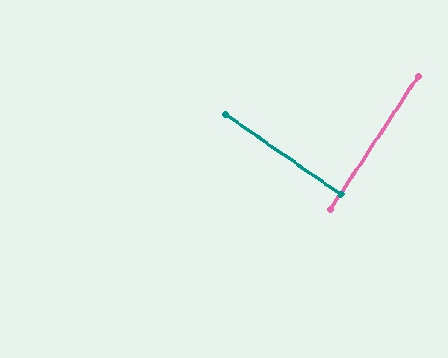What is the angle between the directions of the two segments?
Approximately 89 degrees.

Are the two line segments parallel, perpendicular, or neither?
Perpendicular — they meet at approximately 89°.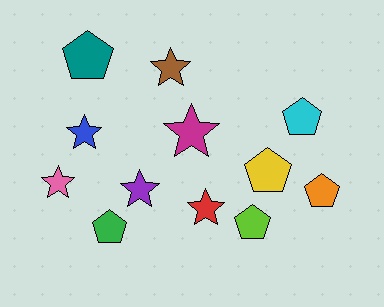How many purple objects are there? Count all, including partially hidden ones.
There is 1 purple object.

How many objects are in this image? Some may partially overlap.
There are 12 objects.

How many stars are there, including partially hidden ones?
There are 6 stars.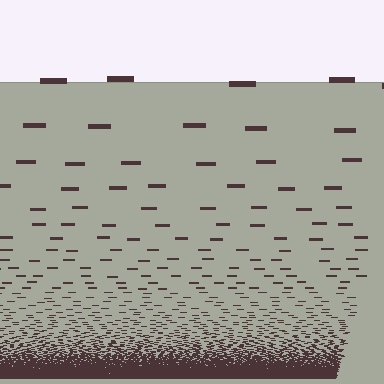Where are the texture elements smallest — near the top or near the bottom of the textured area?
Near the bottom.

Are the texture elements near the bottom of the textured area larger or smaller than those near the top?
Smaller. The gradient is inverted — elements near the bottom are smaller and denser.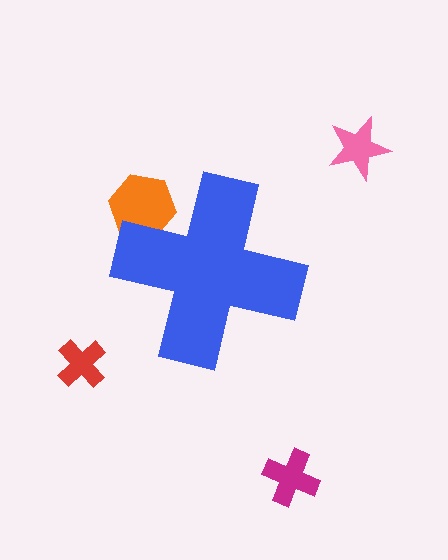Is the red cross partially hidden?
No, the red cross is fully visible.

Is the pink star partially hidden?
No, the pink star is fully visible.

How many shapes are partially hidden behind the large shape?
1 shape is partially hidden.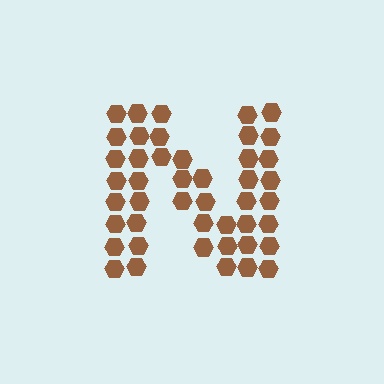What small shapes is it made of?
It is made of small hexagons.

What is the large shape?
The large shape is the letter N.